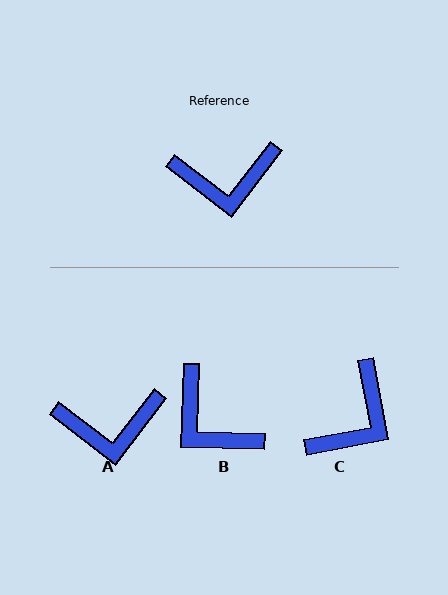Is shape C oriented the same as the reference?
No, it is off by about 48 degrees.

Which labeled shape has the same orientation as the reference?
A.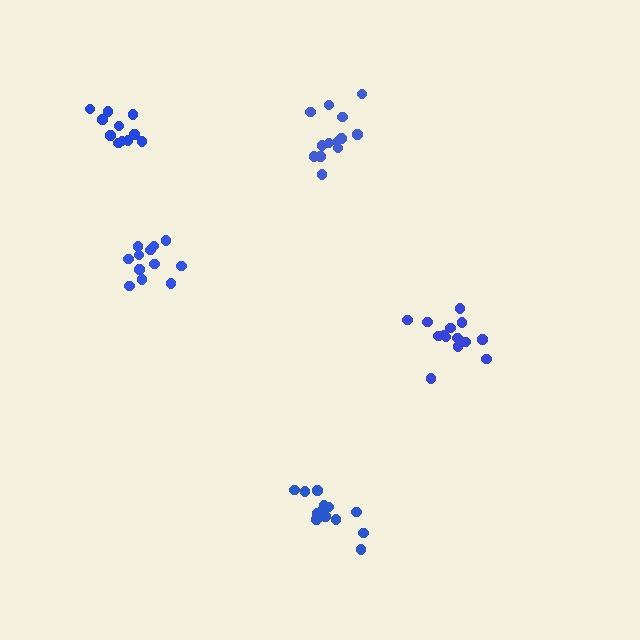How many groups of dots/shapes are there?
There are 5 groups.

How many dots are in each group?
Group 1: 14 dots, Group 2: 13 dots, Group 3: 11 dots, Group 4: 12 dots, Group 5: 13 dots (63 total).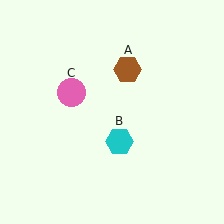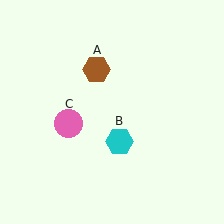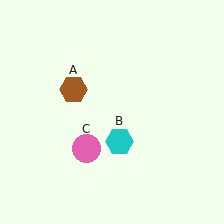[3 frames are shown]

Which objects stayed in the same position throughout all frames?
Cyan hexagon (object B) remained stationary.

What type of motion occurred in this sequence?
The brown hexagon (object A), pink circle (object C) rotated counterclockwise around the center of the scene.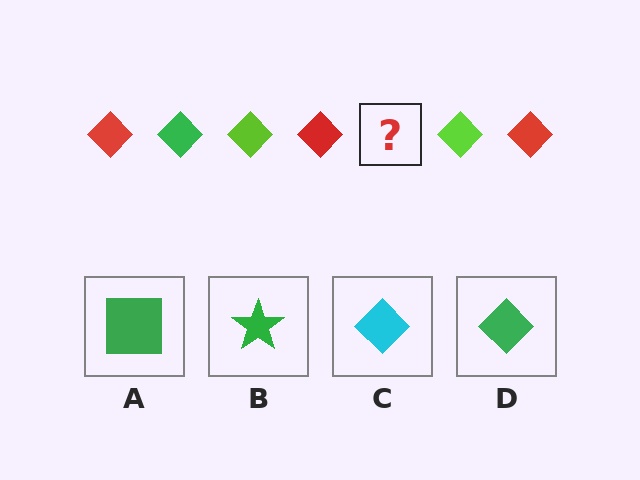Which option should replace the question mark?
Option D.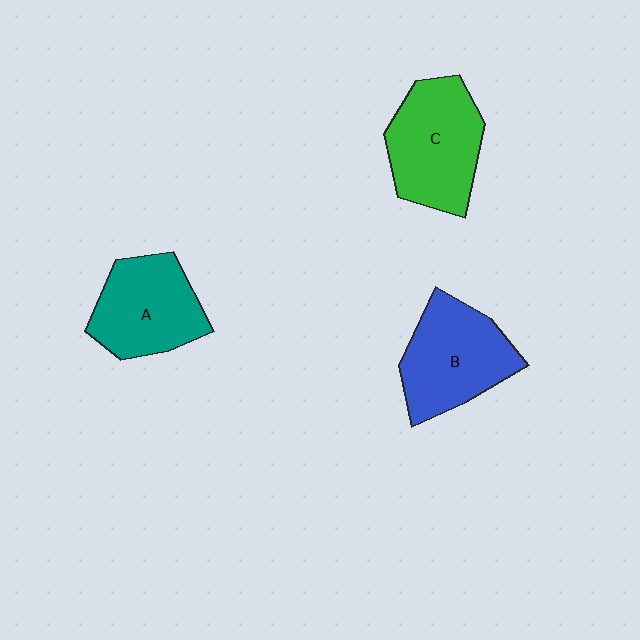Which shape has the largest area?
Shape C (green).